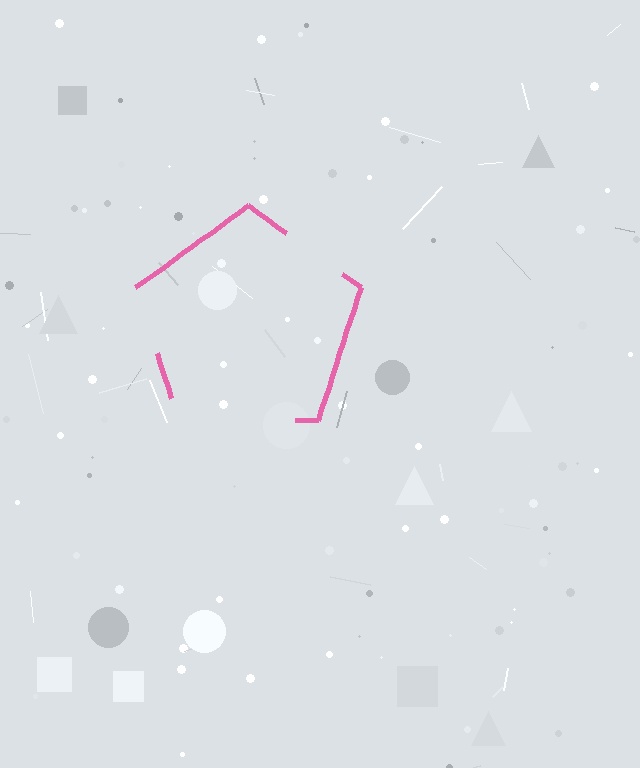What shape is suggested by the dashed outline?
The dashed outline suggests a pentagon.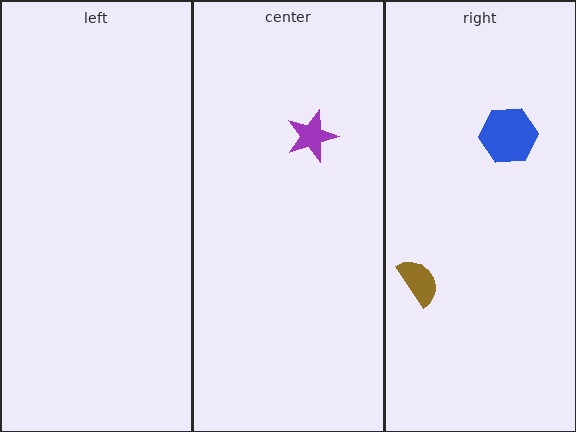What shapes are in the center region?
The purple star.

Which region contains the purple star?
The center region.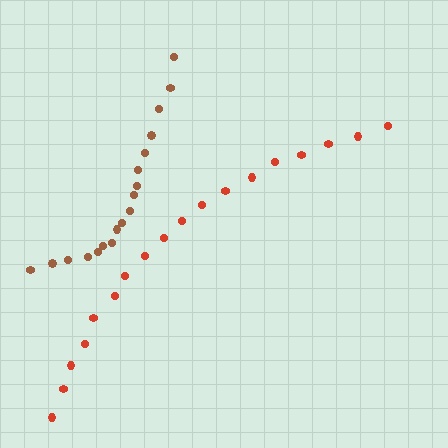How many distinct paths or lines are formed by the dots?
There are 2 distinct paths.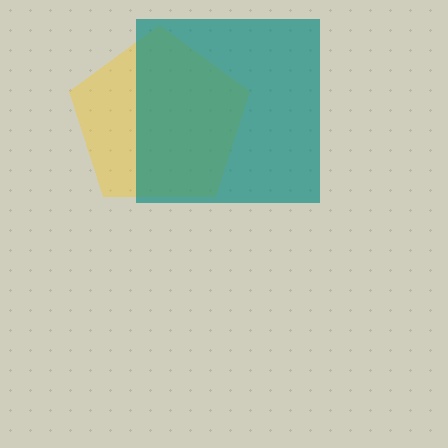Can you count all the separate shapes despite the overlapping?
Yes, there are 2 separate shapes.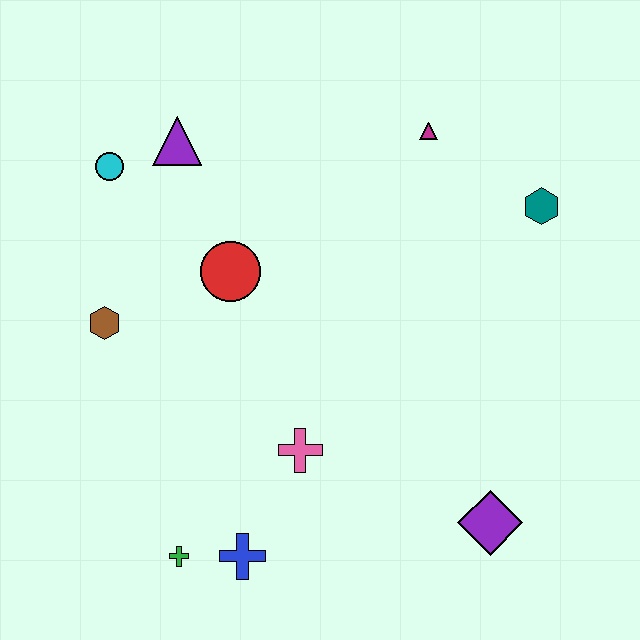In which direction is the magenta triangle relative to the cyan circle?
The magenta triangle is to the right of the cyan circle.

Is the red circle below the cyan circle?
Yes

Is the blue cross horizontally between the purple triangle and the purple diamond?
Yes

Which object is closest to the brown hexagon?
The red circle is closest to the brown hexagon.